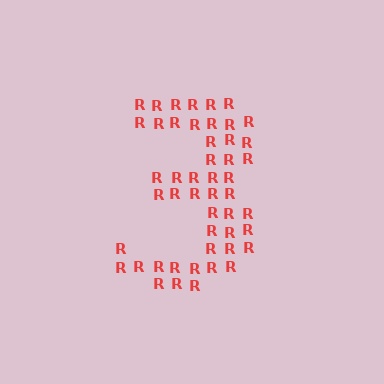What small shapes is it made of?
It is made of small letter R's.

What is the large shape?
The large shape is the digit 3.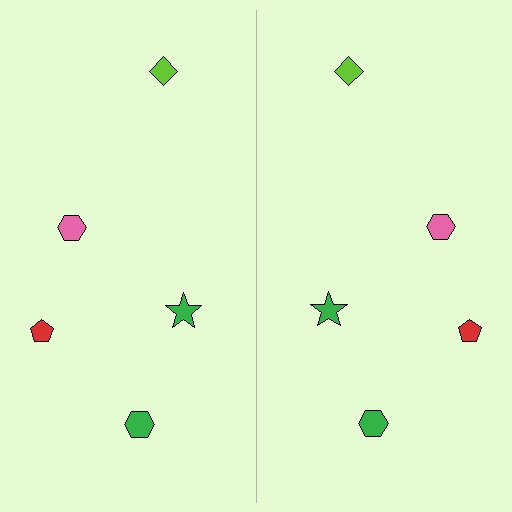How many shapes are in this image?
There are 10 shapes in this image.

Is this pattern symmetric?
Yes, this pattern has bilateral (reflection) symmetry.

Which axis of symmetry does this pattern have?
The pattern has a vertical axis of symmetry running through the center of the image.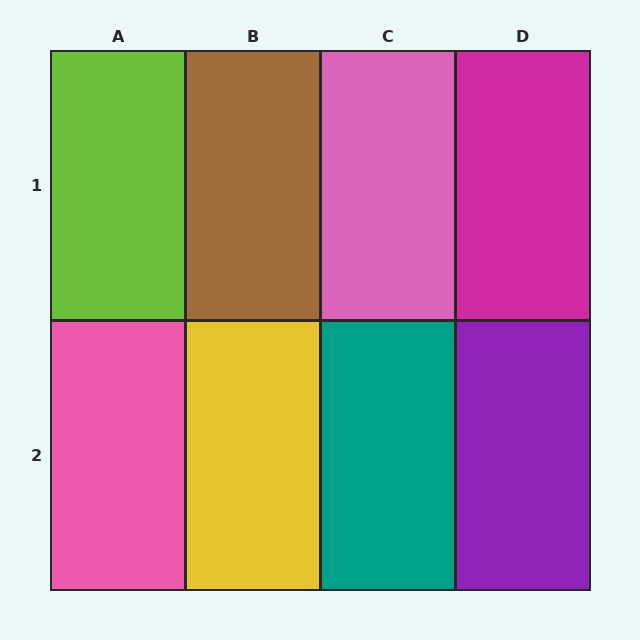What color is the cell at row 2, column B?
Yellow.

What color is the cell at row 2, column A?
Pink.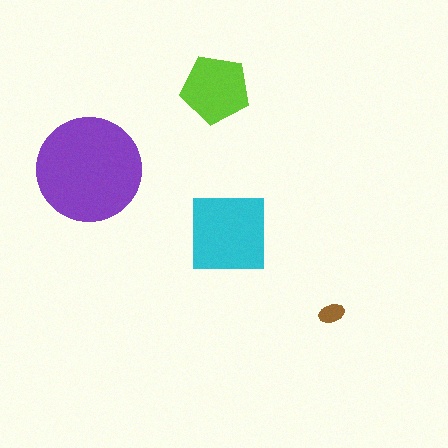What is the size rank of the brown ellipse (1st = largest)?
4th.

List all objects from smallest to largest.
The brown ellipse, the lime pentagon, the cyan square, the purple circle.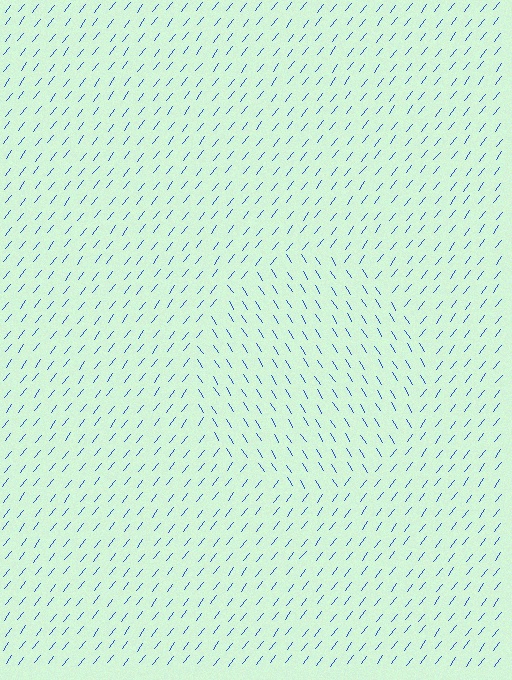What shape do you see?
I see a circle.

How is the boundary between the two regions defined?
The boundary is defined purely by a change in line orientation (approximately 70 degrees difference). All lines are the same color and thickness.